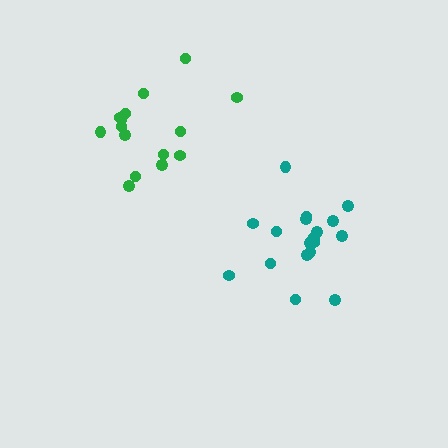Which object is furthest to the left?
The green cluster is leftmost.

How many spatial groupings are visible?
There are 2 spatial groupings.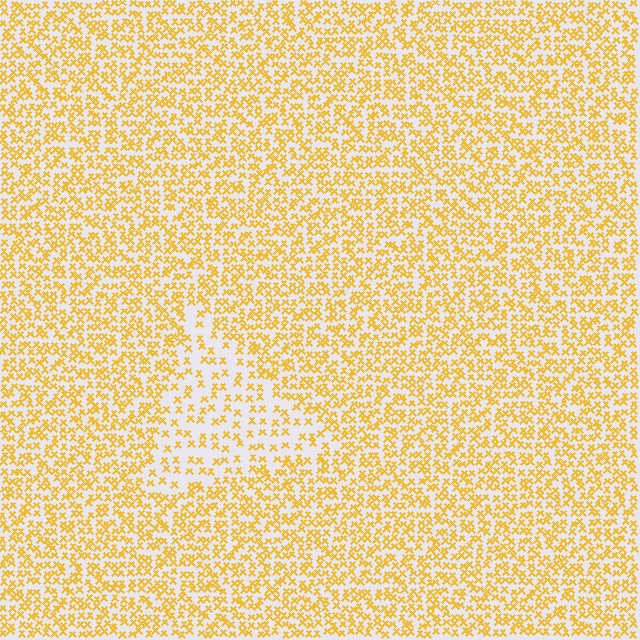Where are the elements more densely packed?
The elements are more densely packed outside the triangle boundary.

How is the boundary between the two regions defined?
The boundary is defined by a change in element density (approximately 2.1x ratio). All elements are the same color, size, and shape.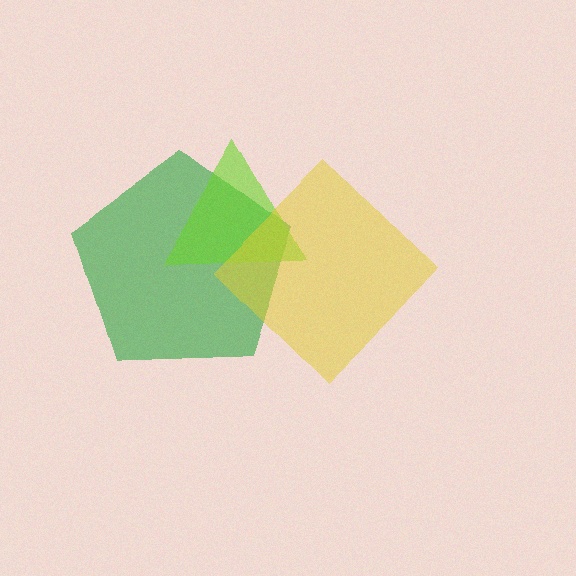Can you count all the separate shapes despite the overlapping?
Yes, there are 3 separate shapes.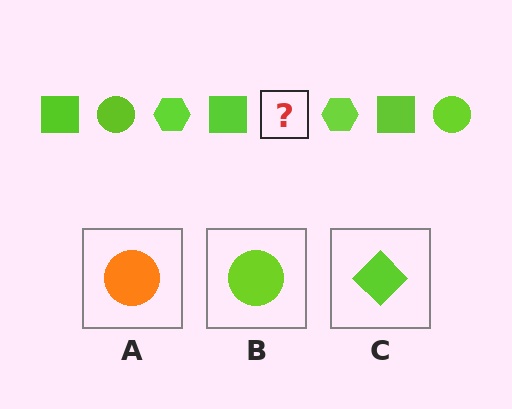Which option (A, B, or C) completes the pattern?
B.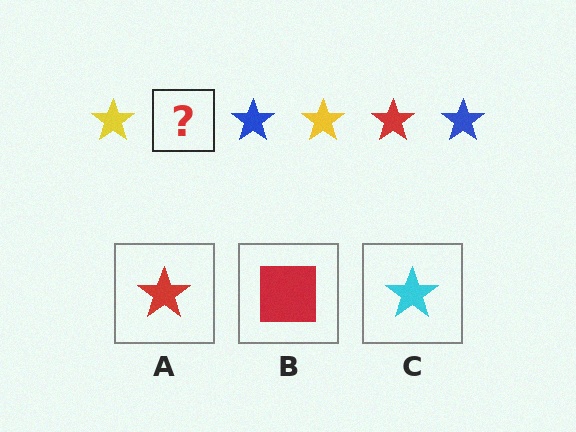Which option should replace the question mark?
Option A.